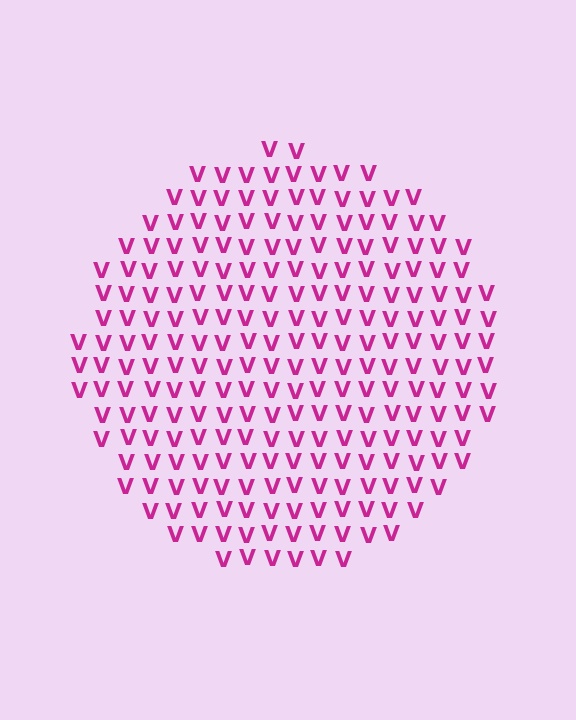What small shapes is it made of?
It is made of small letter V's.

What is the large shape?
The large shape is a circle.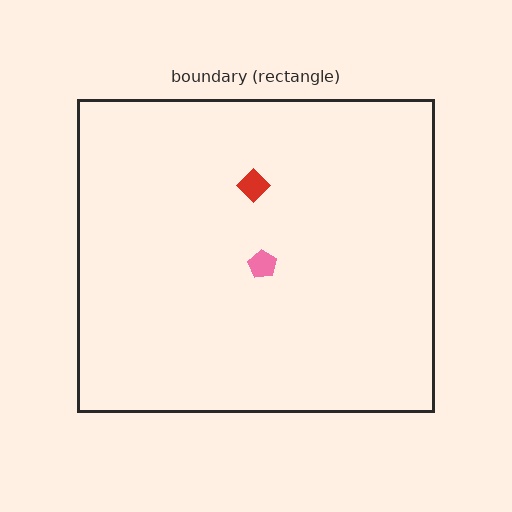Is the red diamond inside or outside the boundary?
Inside.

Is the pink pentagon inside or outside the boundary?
Inside.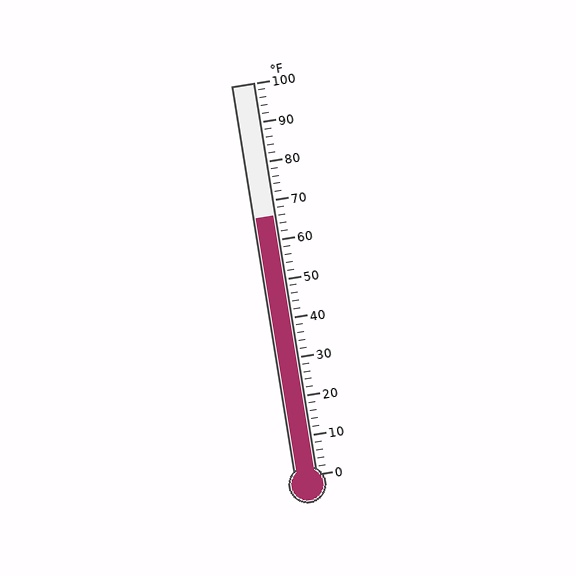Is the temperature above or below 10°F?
The temperature is above 10°F.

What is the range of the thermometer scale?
The thermometer scale ranges from 0°F to 100°F.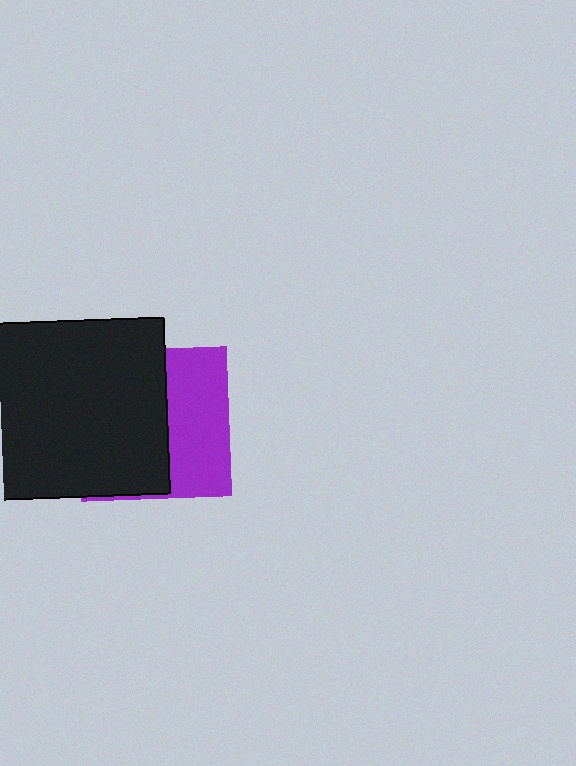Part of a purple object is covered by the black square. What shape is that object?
It is a square.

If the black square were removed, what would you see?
You would see the complete purple square.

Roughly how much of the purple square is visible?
A small part of it is visible (roughly 42%).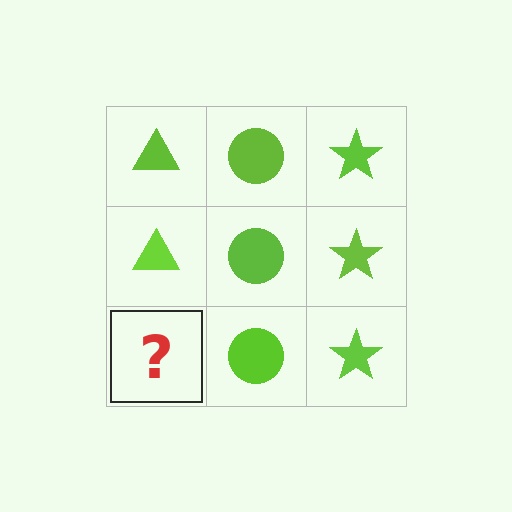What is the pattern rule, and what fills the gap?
The rule is that each column has a consistent shape. The gap should be filled with a lime triangle.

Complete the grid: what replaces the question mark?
The question mark should be replaced with a lime triangle.